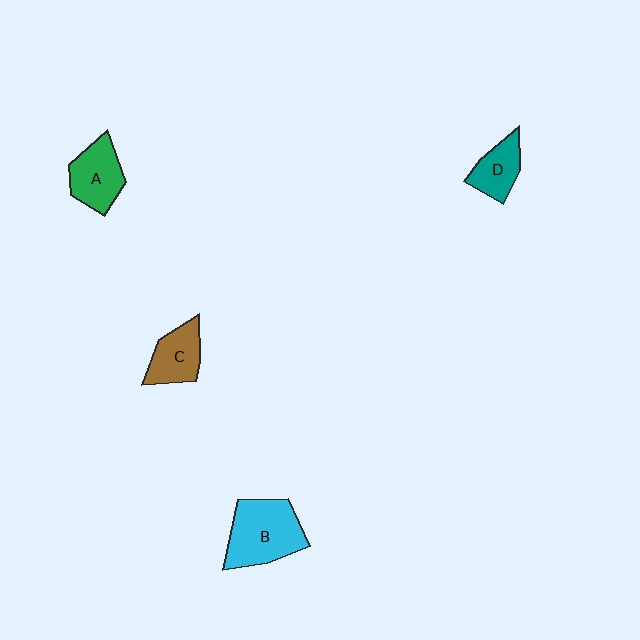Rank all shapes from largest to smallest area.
From largest to smallest: B (cyan), A (green), C (brown), D (teal).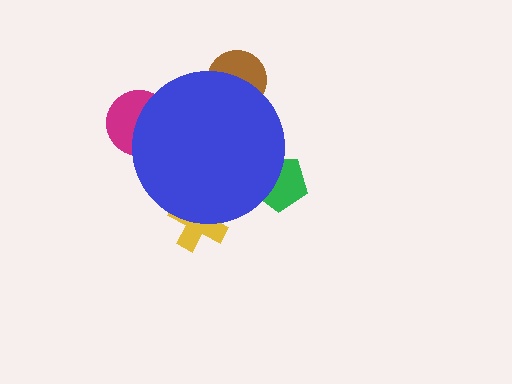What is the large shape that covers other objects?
A blue circle.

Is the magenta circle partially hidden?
Yes, the magenta circle is partially hidden behind the blue circle.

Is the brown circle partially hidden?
Yes, the brown circle is partially hidden behind the blue circle.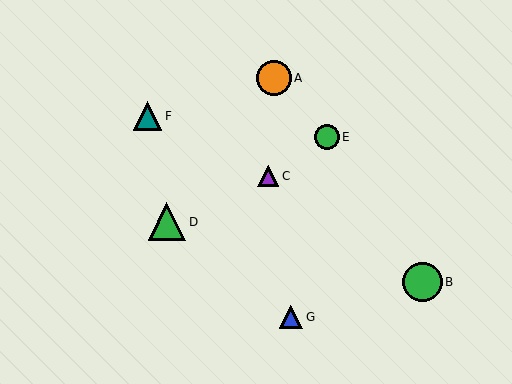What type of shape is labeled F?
Shape F is a teal triangle.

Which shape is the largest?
The green circle (labeled B) is the largest.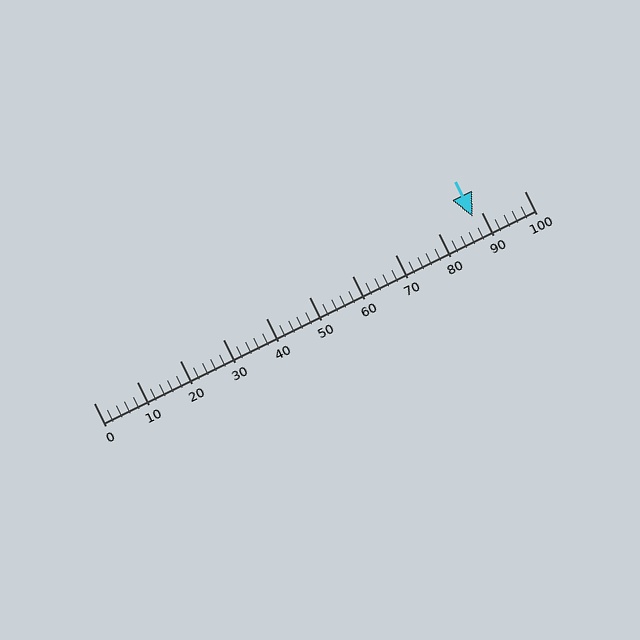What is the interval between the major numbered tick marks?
The major tick marks are spaced 10 units apart.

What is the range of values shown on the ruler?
The ruler shows values from 0 to 100.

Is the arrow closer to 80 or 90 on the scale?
The arrow is closer to 90.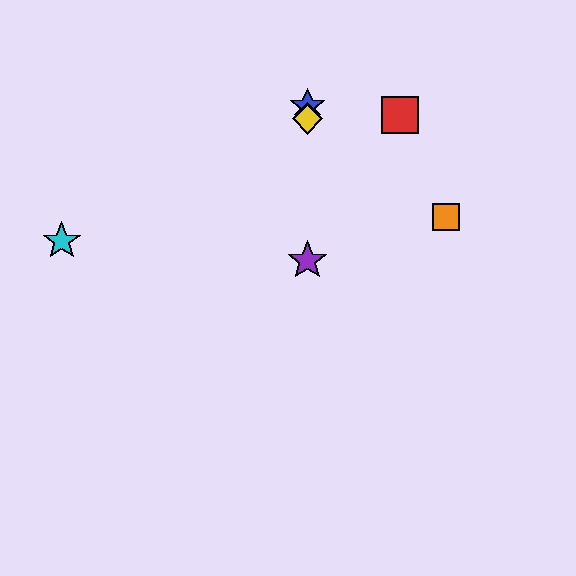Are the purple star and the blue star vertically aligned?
Yes, both are at x≈307.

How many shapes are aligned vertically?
4 shapes (the blue star, the green diamond, the yellow diamond, the purple star) are aligned vertically.